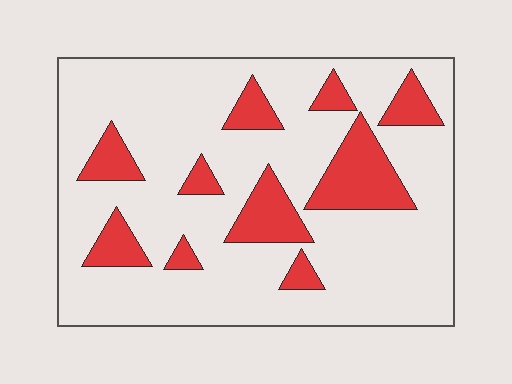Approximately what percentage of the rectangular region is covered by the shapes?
Approximately 20%.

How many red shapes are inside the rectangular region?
10.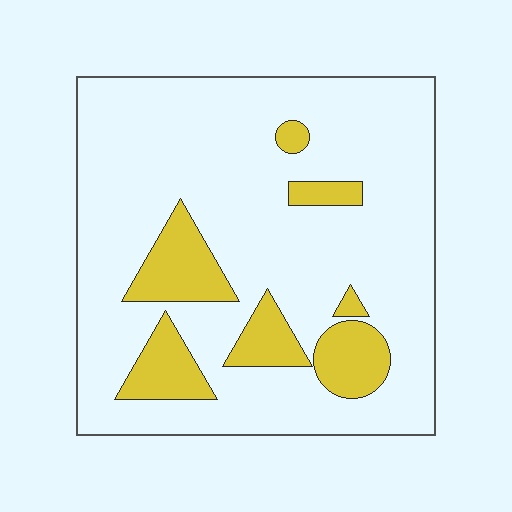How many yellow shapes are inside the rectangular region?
7.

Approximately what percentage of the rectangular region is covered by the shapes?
Approximately 20%.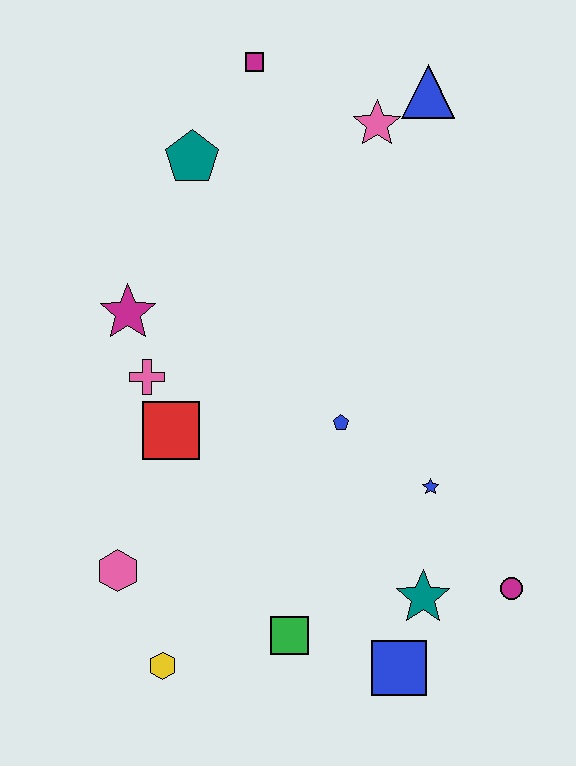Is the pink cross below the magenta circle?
No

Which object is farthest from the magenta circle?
The magenta square is farthest from the magenta circle.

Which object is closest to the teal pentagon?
The magenta square is closest to the teal pentagon.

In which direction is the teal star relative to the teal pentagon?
The teal star is below the teal pentagon.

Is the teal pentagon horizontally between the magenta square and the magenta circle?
No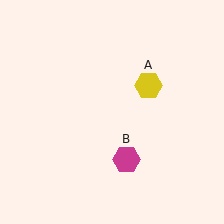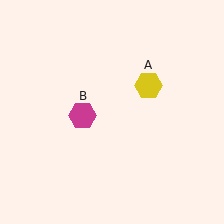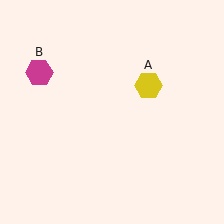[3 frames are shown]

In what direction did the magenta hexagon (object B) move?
The magenta hexagon (object B) moved up and to the left.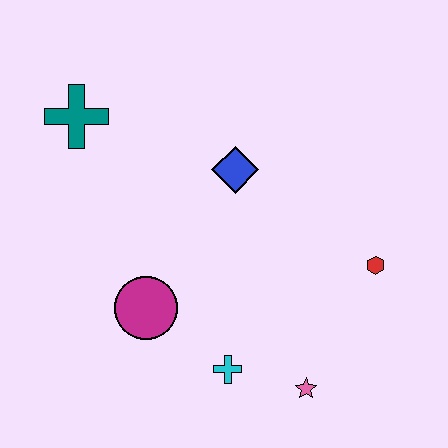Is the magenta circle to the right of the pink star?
No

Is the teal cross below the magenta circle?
No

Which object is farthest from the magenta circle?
The red hexagon is farthest from the magenta circle.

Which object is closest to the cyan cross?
The pink star is closest to the cyan cross.